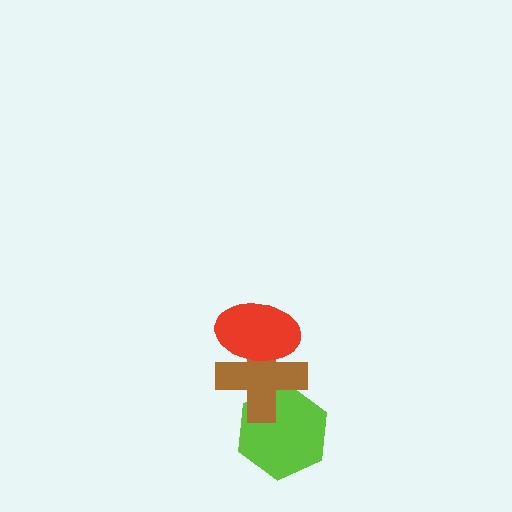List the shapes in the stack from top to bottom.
From top to bottom: the red ellipse, the brown cross, the lime hexagon.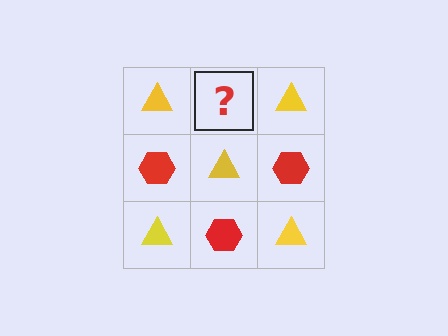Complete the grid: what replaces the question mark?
The question mark should be replaced with a red hexagon.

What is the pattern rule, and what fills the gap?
The rule is that it alternates yellow triangle and red hexagon in a checkerboard pattern. The gap should be filled with a red hexagon.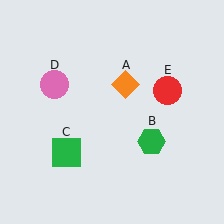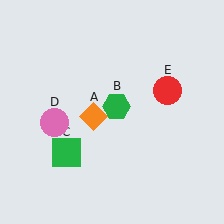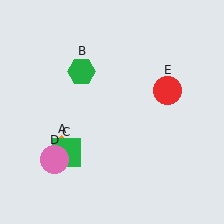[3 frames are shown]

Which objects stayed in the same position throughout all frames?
Green square (object C) and red circle (object E) remained stationary.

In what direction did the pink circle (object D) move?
The pink circle (object D) moved down.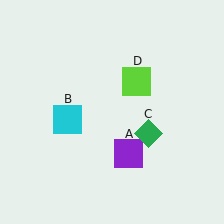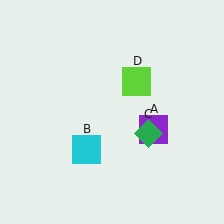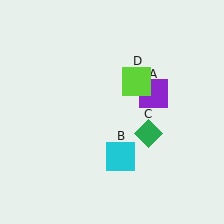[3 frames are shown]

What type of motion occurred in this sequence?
The purple square (object A), cyan square (object B) rotated counterclockwise around the center of the scene.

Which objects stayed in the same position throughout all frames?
Green diamond (object C) and lime square (object D) remained stationary.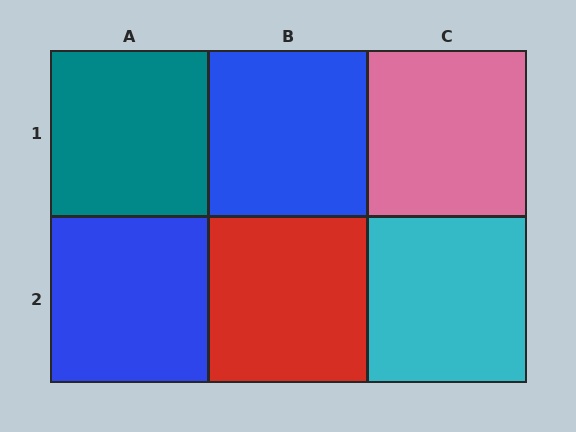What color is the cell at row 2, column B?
Red.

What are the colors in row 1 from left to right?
Teal, blue, pink.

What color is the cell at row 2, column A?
Blue.